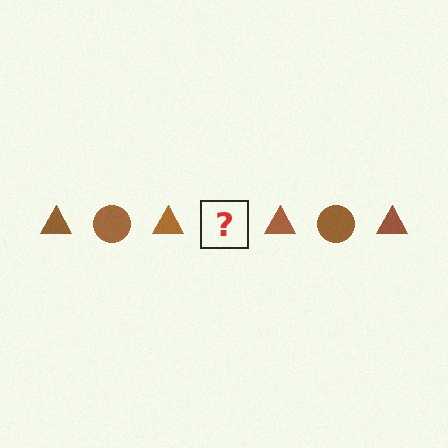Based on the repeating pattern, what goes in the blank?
The blank should be a brown circle.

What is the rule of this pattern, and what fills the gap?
The rule is that the pattern cycles through triangle, circle shapes in brown. The gap should be filled with a brown circle.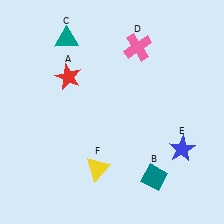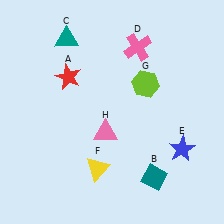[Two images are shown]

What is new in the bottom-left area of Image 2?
A pink triangle (H) was added in the bottom-left area of Image 2.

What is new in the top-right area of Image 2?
A lime hexagon (G) was added in the top-right area of Image 2.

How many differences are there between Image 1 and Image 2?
There are 2 differences between the two images.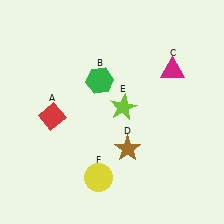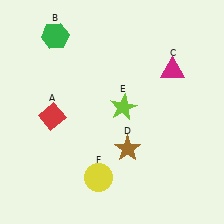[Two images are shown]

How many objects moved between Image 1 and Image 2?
1 object moved between the two images.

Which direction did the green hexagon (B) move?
The green hexagon (B) moved up.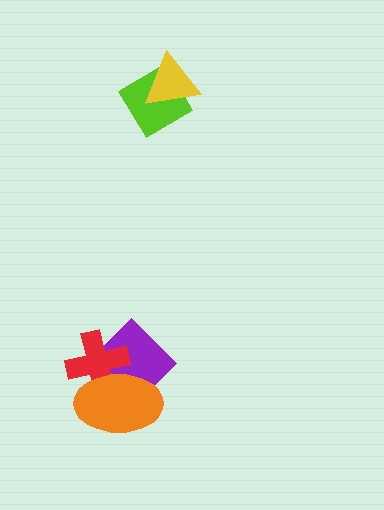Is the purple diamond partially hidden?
Yes, it is partially covered by another shape.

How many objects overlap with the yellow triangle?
1 object overlaps with the yellow triangle.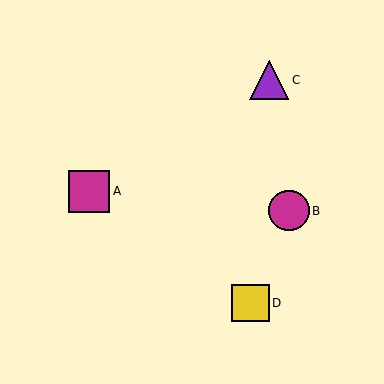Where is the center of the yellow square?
The center of the yellow square is at (250, 303).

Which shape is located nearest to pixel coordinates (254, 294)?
The yellow square (labeled D) at (250, 303) is nearest to that location.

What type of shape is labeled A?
Shape A is a magenta square.